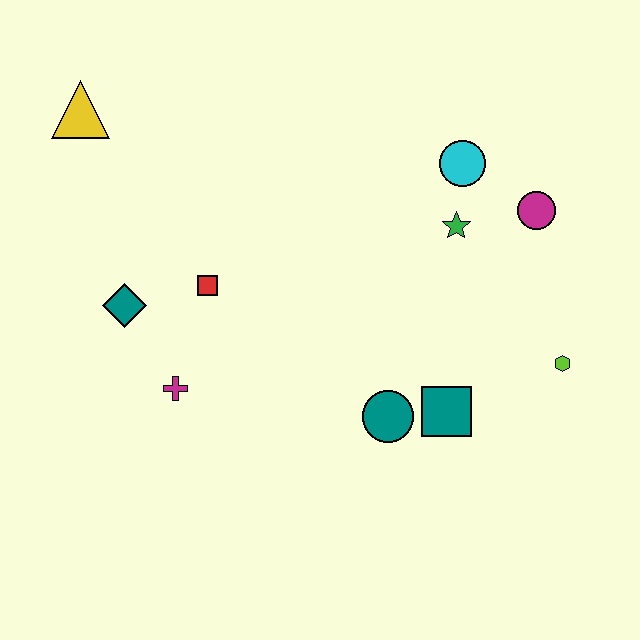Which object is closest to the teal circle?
The teal square is closest to the teal circle.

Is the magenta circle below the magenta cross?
No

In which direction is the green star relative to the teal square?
The green star is above the teal square.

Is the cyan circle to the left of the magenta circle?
Yes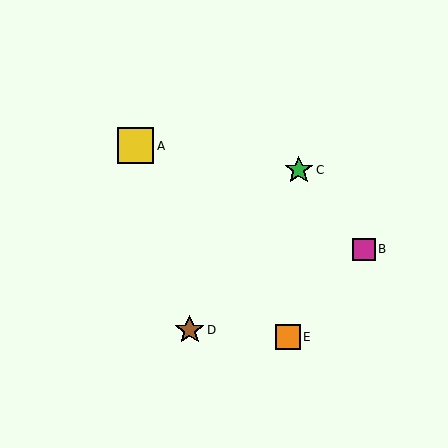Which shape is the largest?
The yellow square (labeled A) is the largest.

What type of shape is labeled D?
Shape D is a brown star.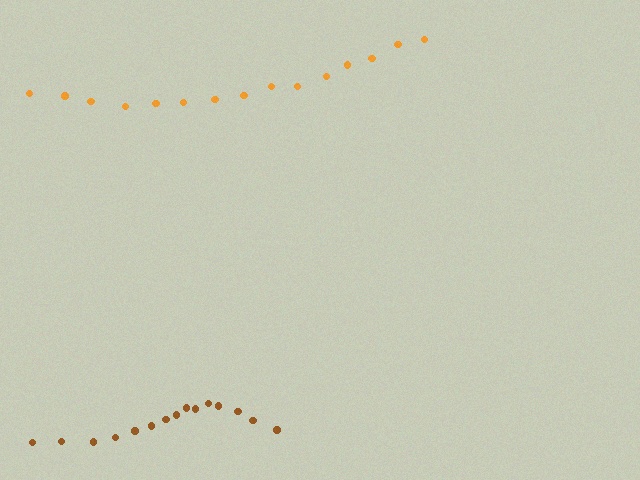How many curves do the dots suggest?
There are 2 distinct paths.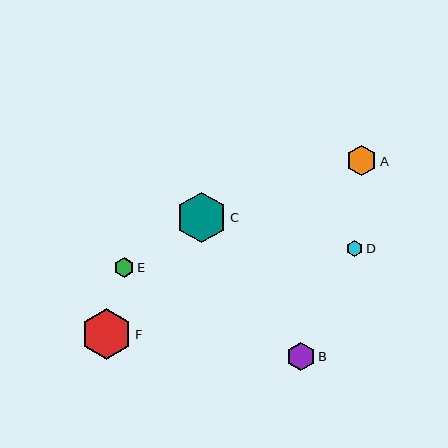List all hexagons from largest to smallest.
From largest to smallest: C, F, A, B, E, D.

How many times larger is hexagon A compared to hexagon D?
Hexagon A is approximately 1.9 times the size of hexagon D.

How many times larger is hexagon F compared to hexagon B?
Hexagon F is approximately 1.8 times the size of hexagon B.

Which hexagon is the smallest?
Hexagon D is the smallest with a size of approximately 16 pixels.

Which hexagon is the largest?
Hexagon C is the largest with a size of approximately 51 pixels.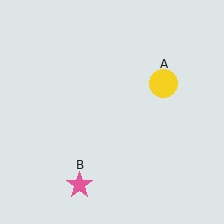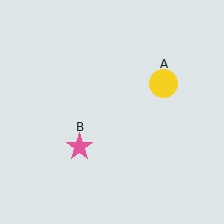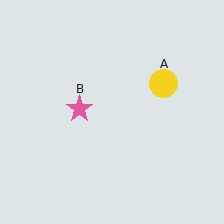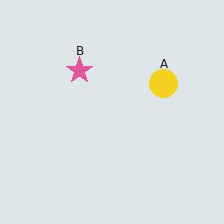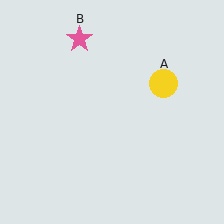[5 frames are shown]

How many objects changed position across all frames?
1 object changed position: pink star (object B).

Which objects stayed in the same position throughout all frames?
Yellow circle (object A) remained stationary.